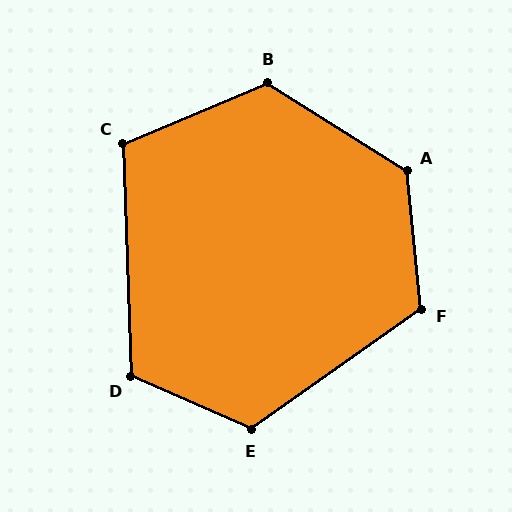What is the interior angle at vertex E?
Approximately 121 degrees (obtuse).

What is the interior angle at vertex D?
Approximately 116 degrees (obtuse).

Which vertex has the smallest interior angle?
C, at approximately 111 degrees.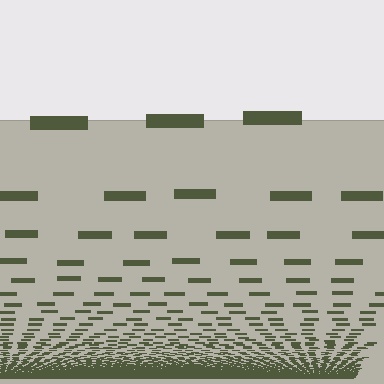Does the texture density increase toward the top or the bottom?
Density increases toward the bottom.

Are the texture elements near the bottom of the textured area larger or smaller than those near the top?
Smaller. The gradient is inverted — elements near the bottom are smaller and denser.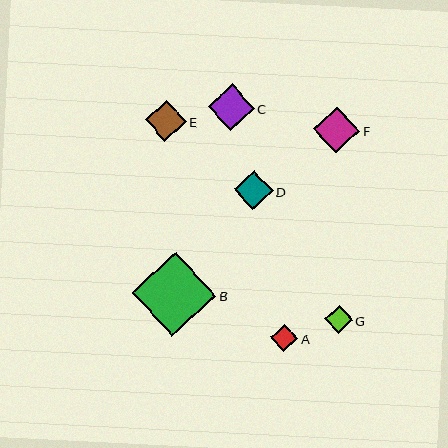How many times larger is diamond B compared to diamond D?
Diamond B is approximately 2.2 times the size of diamond D.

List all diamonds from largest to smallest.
From largest to smallest: B, C, F, E, D, G, A.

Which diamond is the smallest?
Diamond A is the smallest with a size of approximately 28 pixels.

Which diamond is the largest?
Diamond B is the largest with a size of approximately 85 pixels.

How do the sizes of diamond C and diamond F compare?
Diamond C and diamond F are approximately the same size.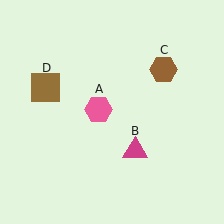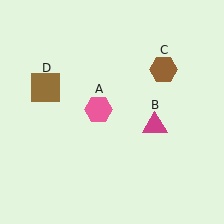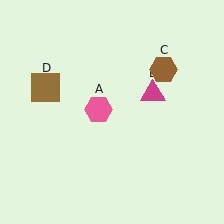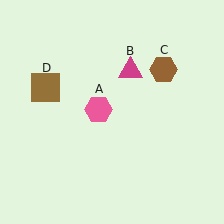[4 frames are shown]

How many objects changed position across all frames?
1 object changed position: magenta triangle (object B).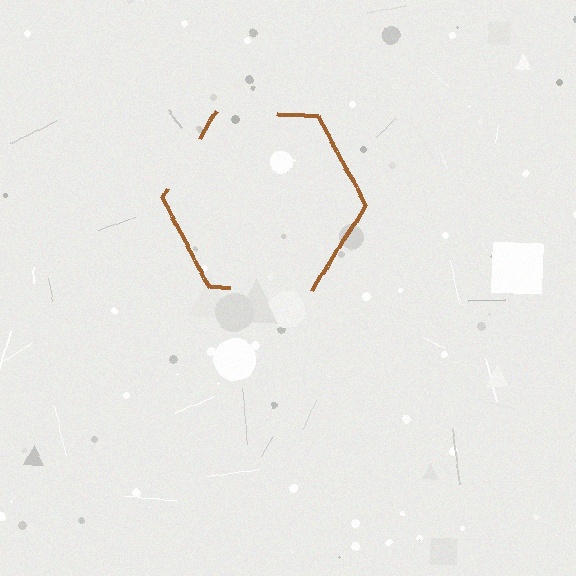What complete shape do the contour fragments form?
The contour fragments form a hexagon.